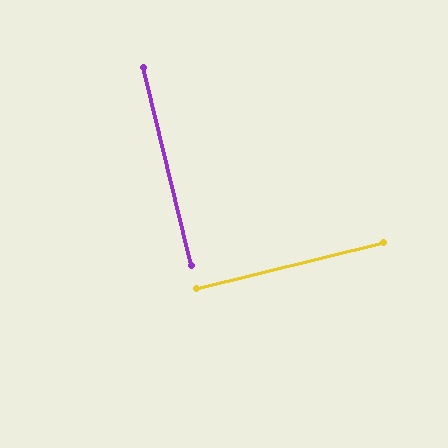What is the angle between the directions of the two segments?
Approximately 90 degrees.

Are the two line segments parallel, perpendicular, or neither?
Perpendicular — they meet at approximately 90°.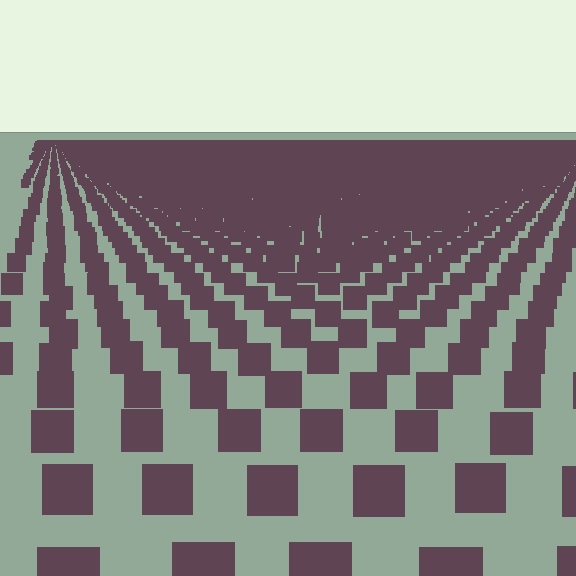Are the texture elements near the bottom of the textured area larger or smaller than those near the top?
Larger. Near the bottom, elements are closer to the viewer and appear at a bigger on-screen size.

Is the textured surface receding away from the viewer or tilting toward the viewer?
The surface is receding away from the viewer. Texture elements get smaller and denser toward the top.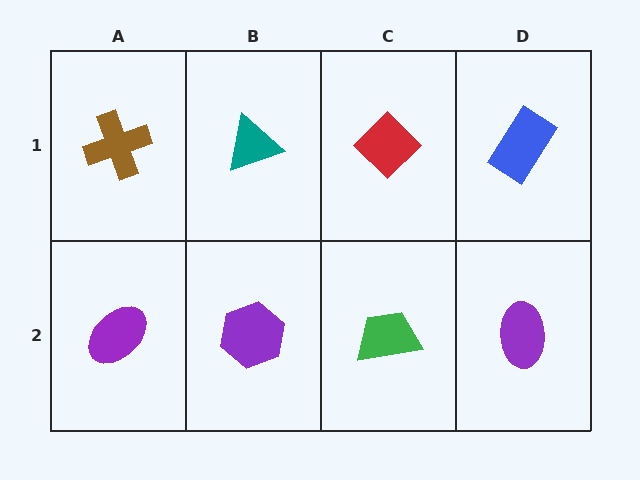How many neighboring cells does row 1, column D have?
2.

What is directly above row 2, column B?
A teal triangle.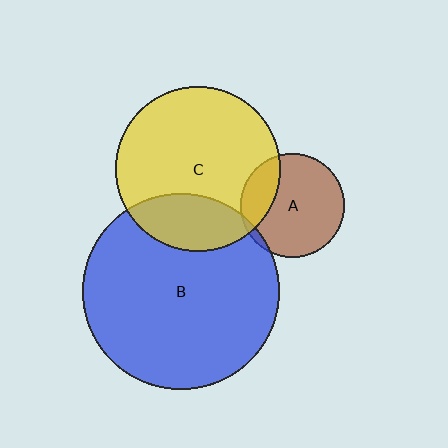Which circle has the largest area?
Circle B (blue).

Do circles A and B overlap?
Yes.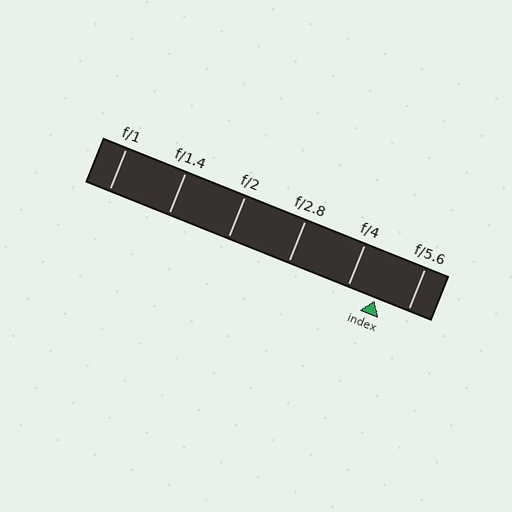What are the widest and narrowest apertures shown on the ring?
The widest aperture shown is f/1 and the narrowest is f/5.6.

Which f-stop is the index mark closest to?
The index mark is closest to f/4.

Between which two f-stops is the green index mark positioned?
The index mark is between f/4 and f/5.6.